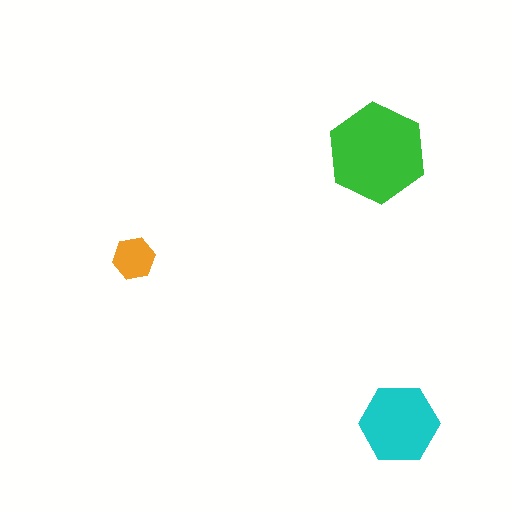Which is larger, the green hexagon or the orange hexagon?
The green one.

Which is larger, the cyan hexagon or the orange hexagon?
The cyan one.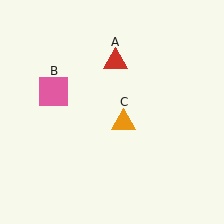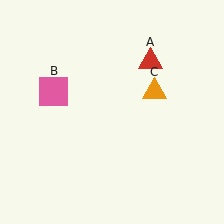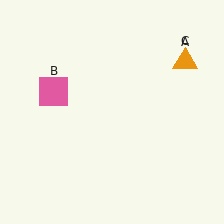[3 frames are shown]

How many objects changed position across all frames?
2 objects changed position: red triangle (object A), orange triangle (object C).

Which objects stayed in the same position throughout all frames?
Pink square (object B) remained stationary.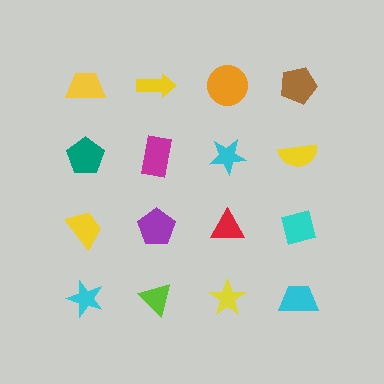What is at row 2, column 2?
A magenta rectangle.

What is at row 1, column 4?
A brown pentagon.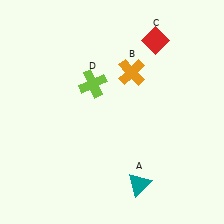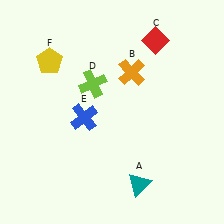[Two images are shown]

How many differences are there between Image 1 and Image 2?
There are 2 differences between the two images.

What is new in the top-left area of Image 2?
A yellow pentagon (F) was added in the top-left area of Image 2.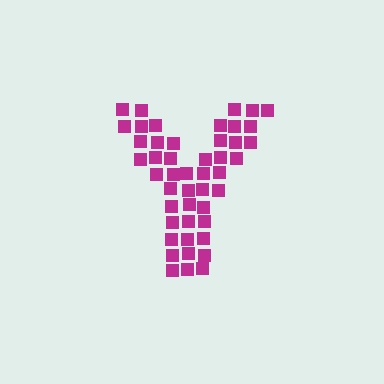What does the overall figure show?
The overall figure shows the letter Y.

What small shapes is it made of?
It is made of small squares.